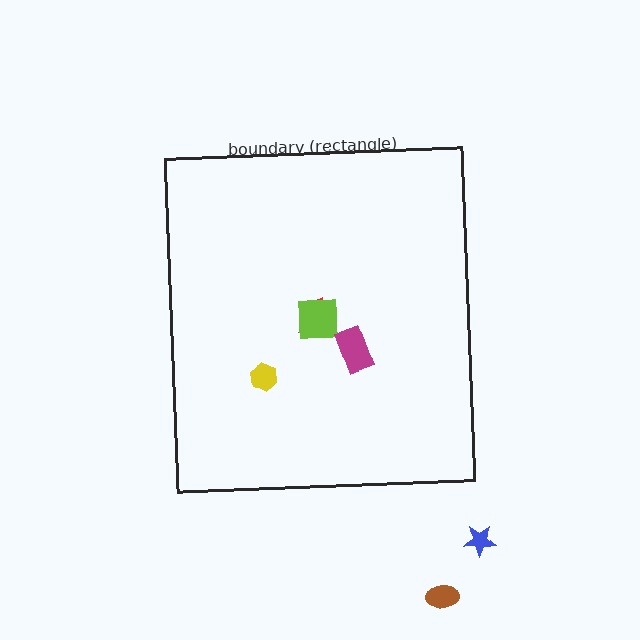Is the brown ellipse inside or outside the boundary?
Outside.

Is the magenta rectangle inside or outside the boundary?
Inside.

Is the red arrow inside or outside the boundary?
Inside.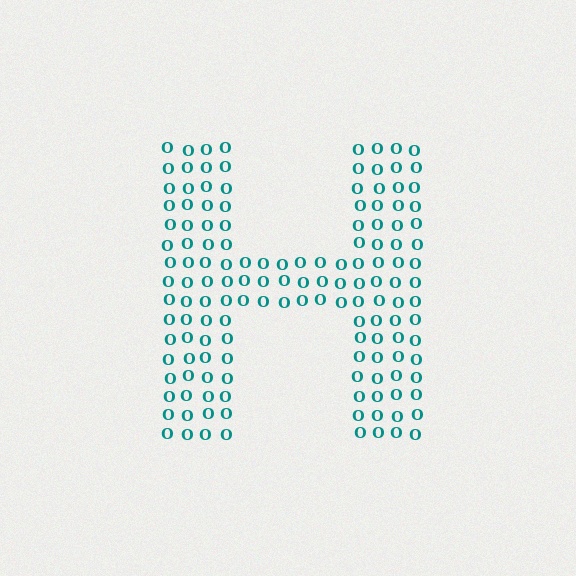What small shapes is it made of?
It is made of small letter O's.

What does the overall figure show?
The overall figure shows the letter H.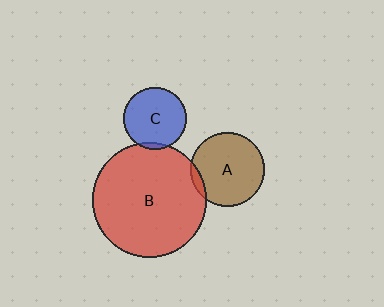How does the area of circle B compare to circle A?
Approximately 2.4 times.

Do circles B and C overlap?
Yes.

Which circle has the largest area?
Circle B (red).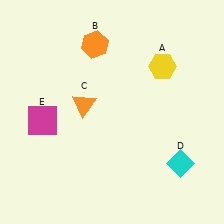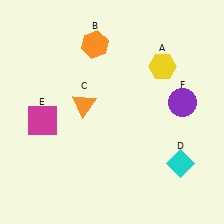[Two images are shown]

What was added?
A purple circle (F) was added in Image 2.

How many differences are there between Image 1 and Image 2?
There is 1 difference between the two images.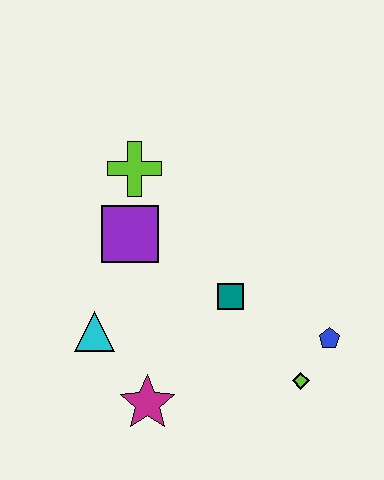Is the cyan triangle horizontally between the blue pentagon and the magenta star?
No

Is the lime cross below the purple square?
No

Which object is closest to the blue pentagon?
The lime diamond is closest to the blue pentagon.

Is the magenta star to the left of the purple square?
No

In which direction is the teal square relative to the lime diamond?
The teal square is above the lime diamond.